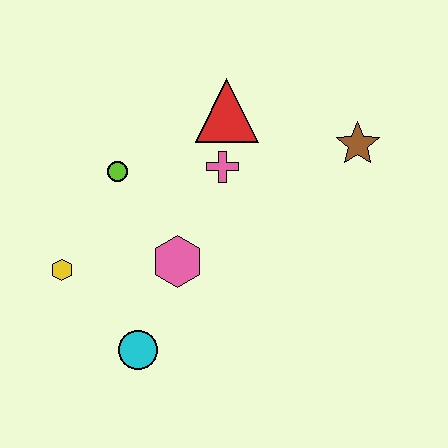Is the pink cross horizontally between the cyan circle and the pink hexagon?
No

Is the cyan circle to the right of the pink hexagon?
No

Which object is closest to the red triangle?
The pink cross is closest to the red triangle.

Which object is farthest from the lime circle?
The brown star is farthest from the lime circle.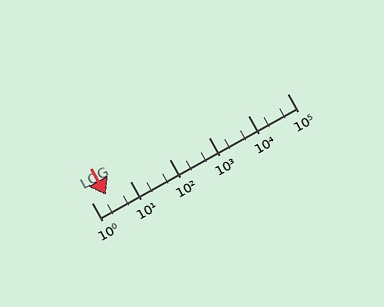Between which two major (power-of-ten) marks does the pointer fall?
The pointer is between 1 and 10.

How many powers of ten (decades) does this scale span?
The scale spans 5 decades, from 1 to 100000.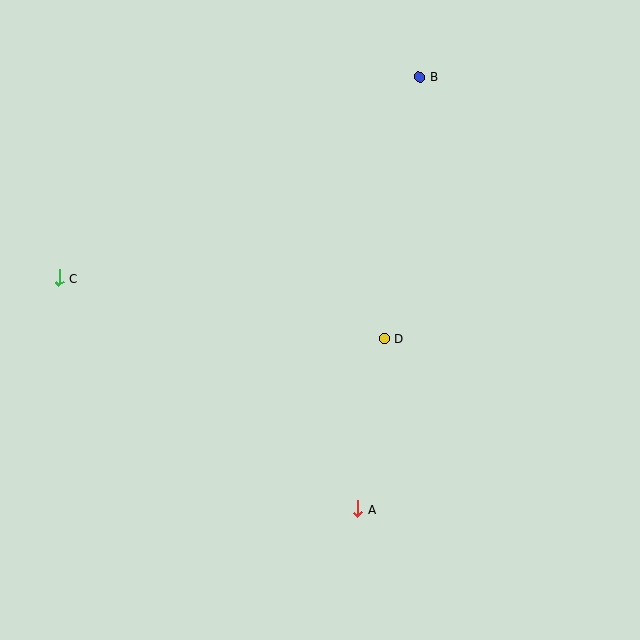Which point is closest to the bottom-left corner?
Point C is closest to the bottom-left corner.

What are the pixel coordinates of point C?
Point C is at (59, 278).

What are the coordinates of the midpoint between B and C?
The midpoint between B and C is at (239, 177).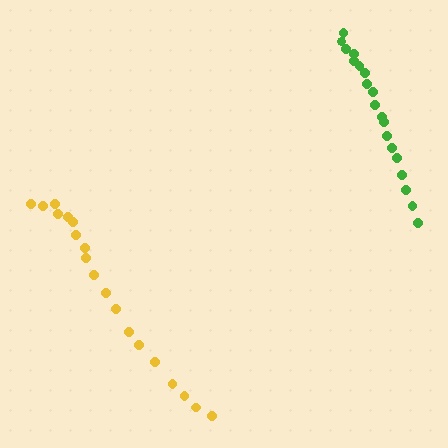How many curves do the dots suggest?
There are 2 distinct paths.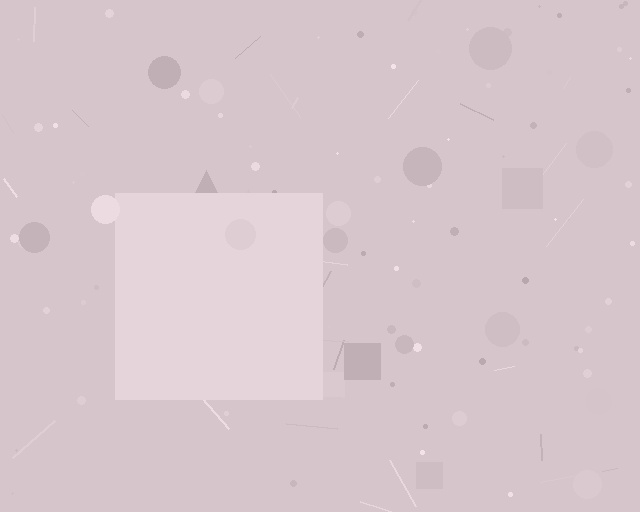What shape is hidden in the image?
A square is hidden in the image.